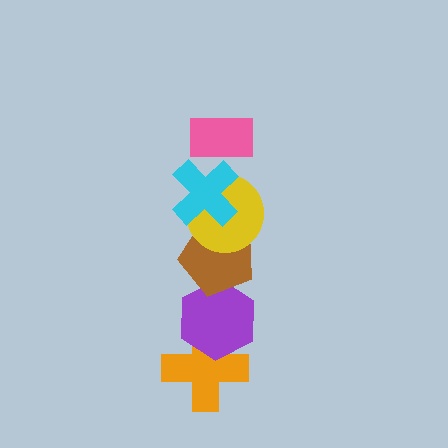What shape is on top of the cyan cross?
The pink rectangle is on top of the cyan cross.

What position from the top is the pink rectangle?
The pink rectangle is 1st from the top.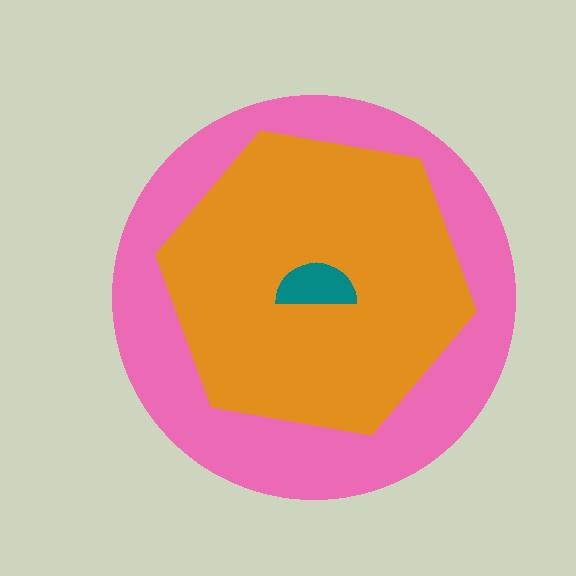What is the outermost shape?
The pink circle.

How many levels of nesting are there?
3.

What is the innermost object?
The teal semicircle.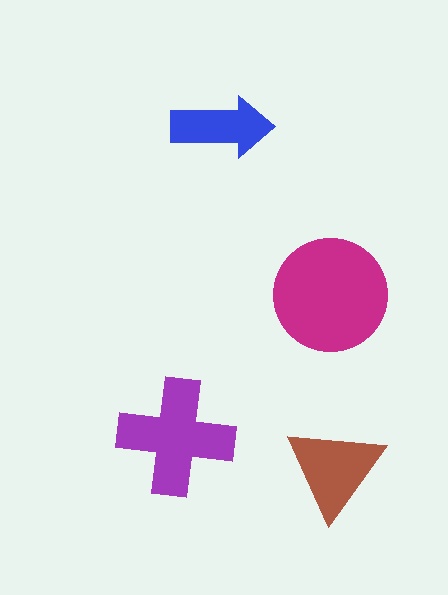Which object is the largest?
The magenta circle.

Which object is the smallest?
The blue arrow.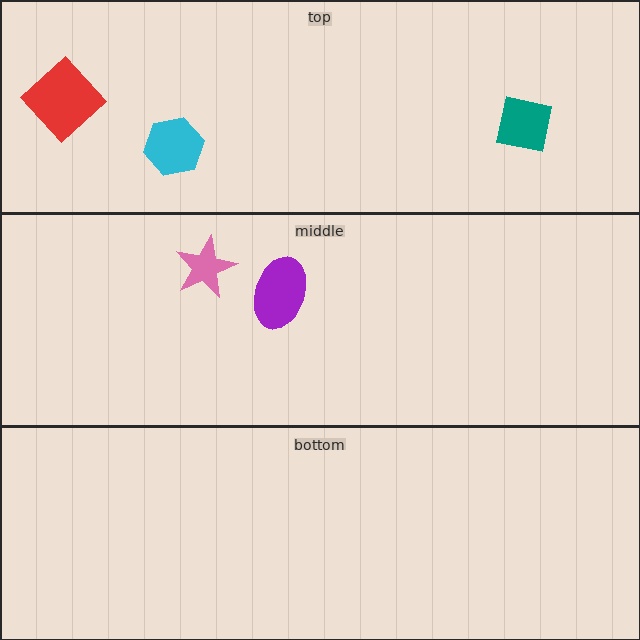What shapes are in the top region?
The cyan hexagon, the teal square, the red diamond.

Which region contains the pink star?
The middle region.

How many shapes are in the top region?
3.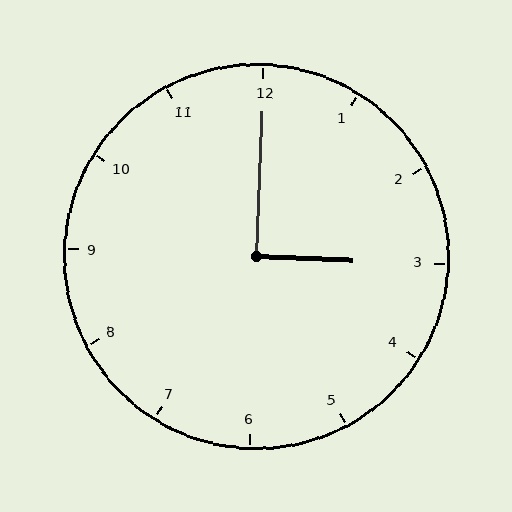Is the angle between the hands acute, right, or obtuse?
It is right.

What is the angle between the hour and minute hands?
Approximately 90 degrees.